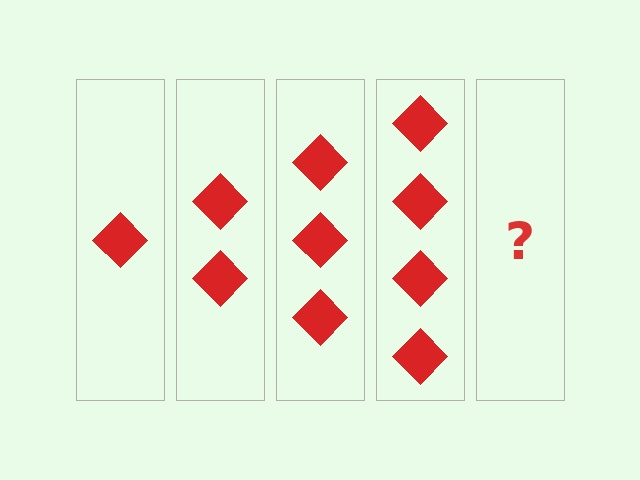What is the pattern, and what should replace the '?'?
The pattern is that each step adds one more diamond. The '?' should be 5 diamonds.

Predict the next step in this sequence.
The next step is 5 diamonds.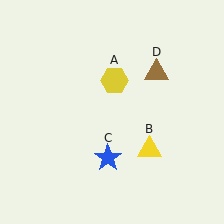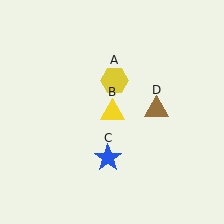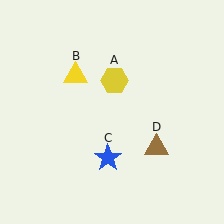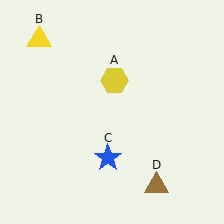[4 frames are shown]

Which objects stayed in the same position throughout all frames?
Yellow hexagon (object A) and blue star (object C) remained stationary.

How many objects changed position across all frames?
2 objects changed position: yellow triangle (object B), brown triangle (object D).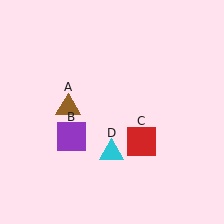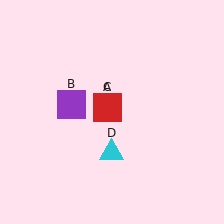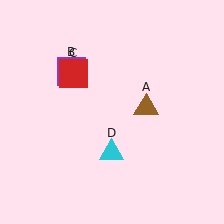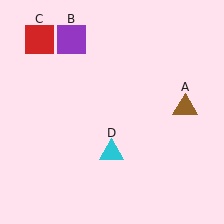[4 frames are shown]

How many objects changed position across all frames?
3 objects changed position: brown triangle (object A), purple square (object B), red square (object C).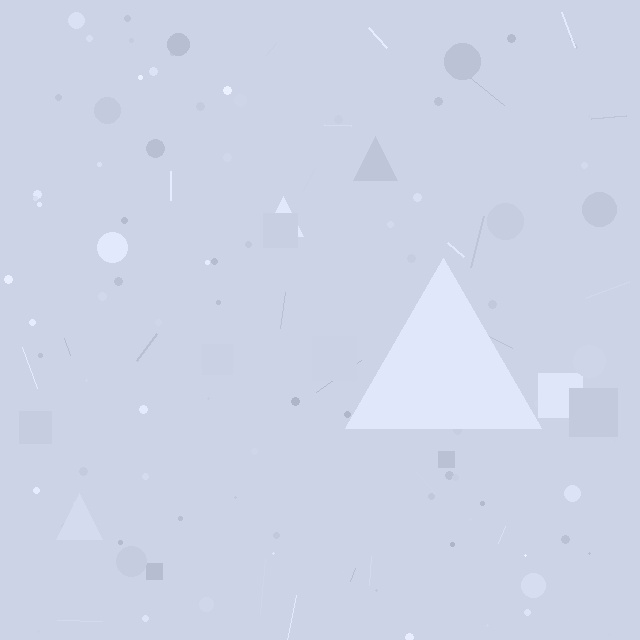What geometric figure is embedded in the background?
A triangle is embedded in the background.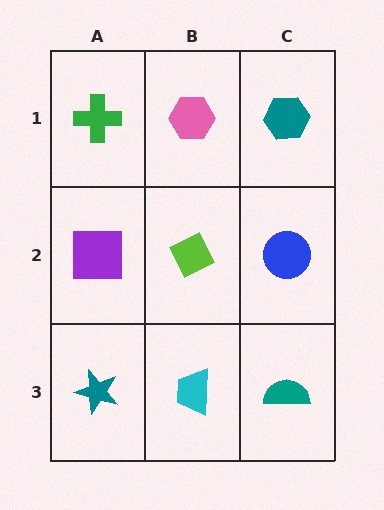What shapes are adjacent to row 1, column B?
A lime diamond (row 2, column B), a green cross (row 1, column A), a teal hexagon (row 1, column C).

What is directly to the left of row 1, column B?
A green cross.